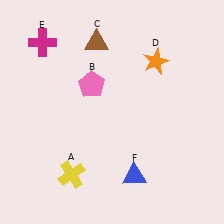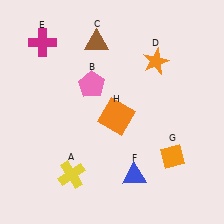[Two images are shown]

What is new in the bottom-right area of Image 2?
An orange square (H) was added in the bottom-right area of Image 2.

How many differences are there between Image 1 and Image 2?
There are 2 differences between the two images.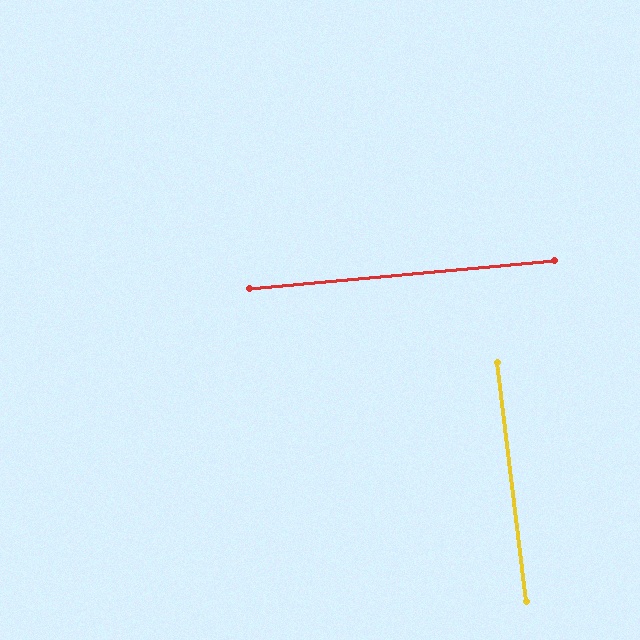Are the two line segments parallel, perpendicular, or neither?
Perpendicular — they meet at approximately 88°.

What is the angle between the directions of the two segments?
Approximately 88 degrees.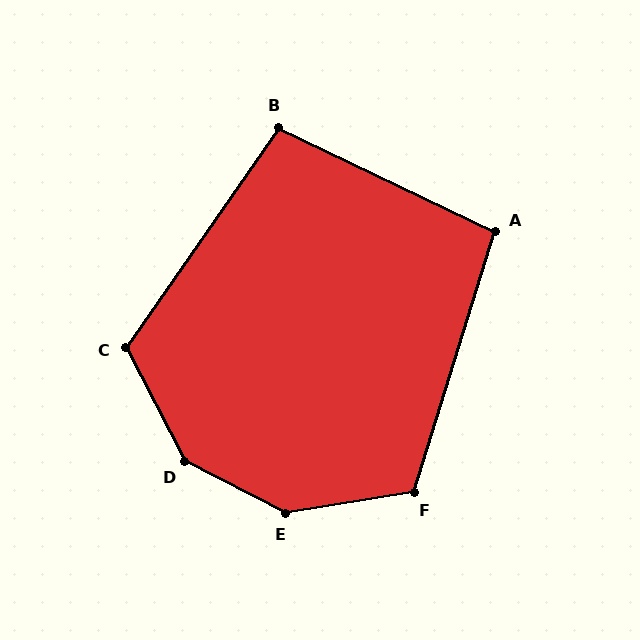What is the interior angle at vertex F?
Approximately 116 degrees (obtuse).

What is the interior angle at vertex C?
Approximately 118 degrees (obtuse).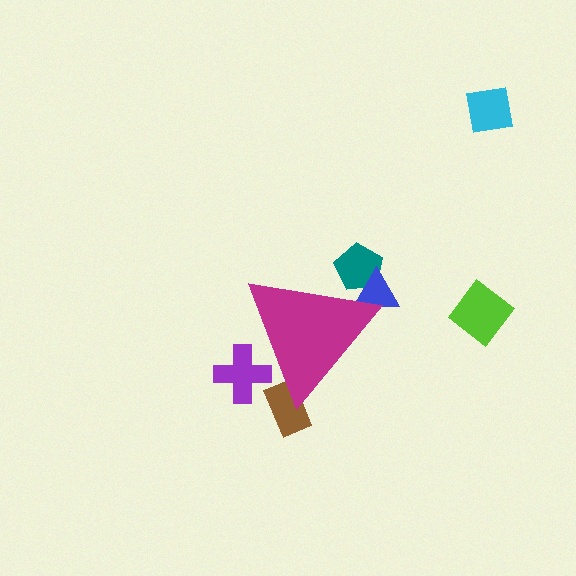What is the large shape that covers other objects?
A magenta triangle.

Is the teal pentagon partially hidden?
Yes, the teal pentagon is partially hidden behind the magenta triangle.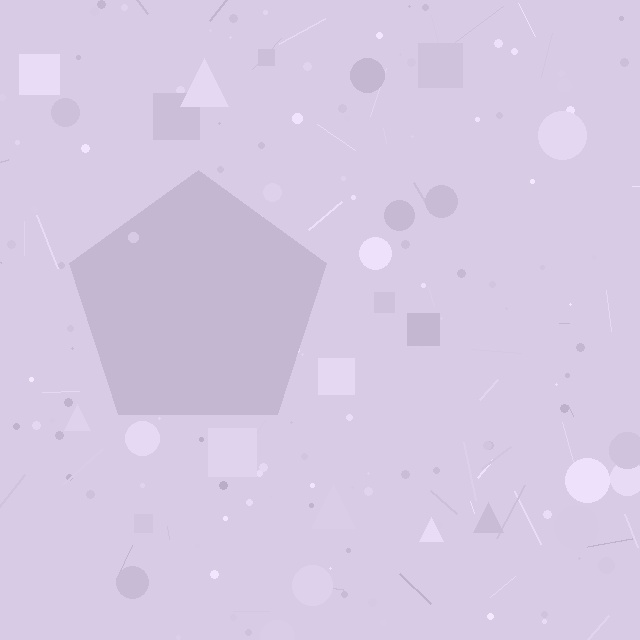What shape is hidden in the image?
A pentagon is hidden in the image.